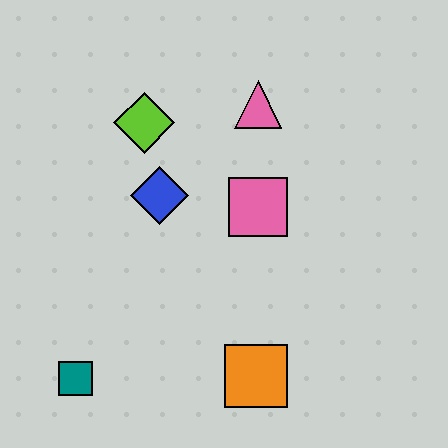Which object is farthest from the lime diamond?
The orange square is farthest from the lime diamond.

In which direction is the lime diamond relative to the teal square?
The lime diamond is above the teal square.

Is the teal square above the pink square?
No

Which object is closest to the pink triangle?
The pink square is closest to the pink triangle.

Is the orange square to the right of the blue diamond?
Yes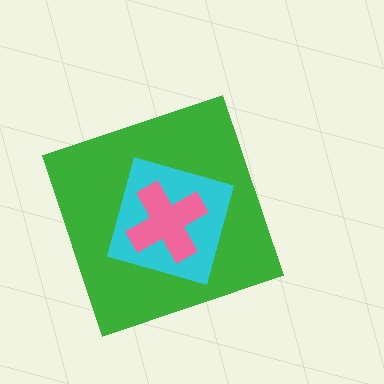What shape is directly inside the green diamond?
The cyan square.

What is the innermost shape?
The pink cross.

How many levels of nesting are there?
3.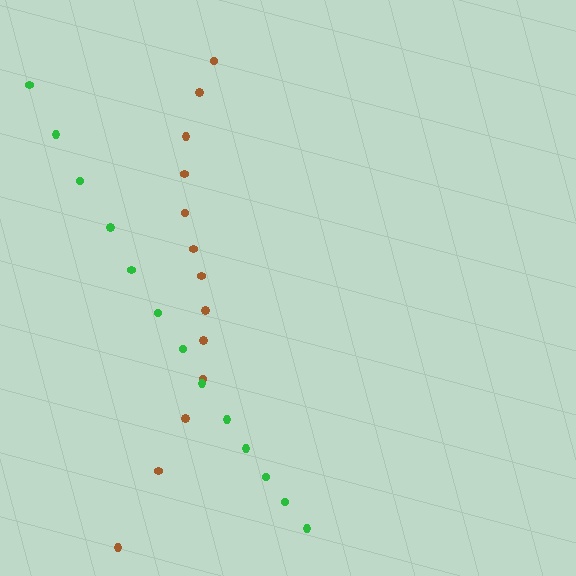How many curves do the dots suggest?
There are 2 distinct paths.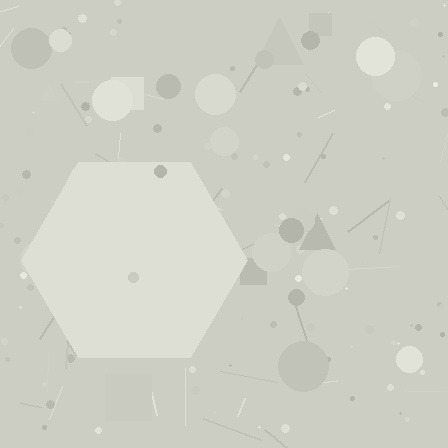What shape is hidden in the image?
A hexagon is hidden in the image.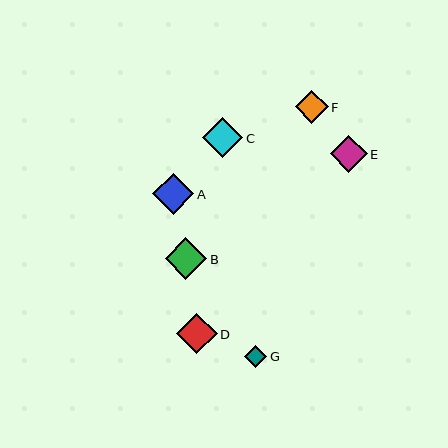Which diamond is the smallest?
Diamond G is the smallest with a size of approximately 22 pixels.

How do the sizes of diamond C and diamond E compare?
Diamond C and diamond E are approximately the same size.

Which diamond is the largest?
Diamond B is the largest with a size of approximately 42 pixels.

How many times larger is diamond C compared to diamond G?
Diamond C is approximately 1.8 times the size of diamond G.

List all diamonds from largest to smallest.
From largest to smallest: B, D, A, C, E, F, G.